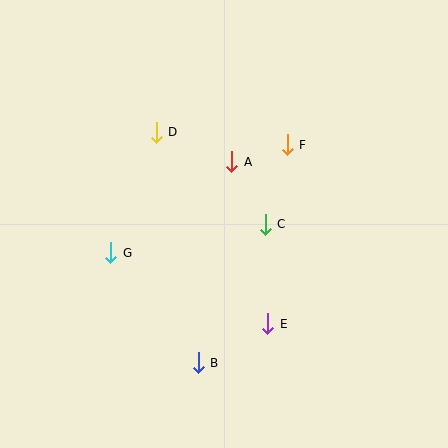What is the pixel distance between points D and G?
The distance between D and G is 129 pixels.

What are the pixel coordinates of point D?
Point D is at (156, 132).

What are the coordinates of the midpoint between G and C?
The midpoint between G and C is at (188, 238).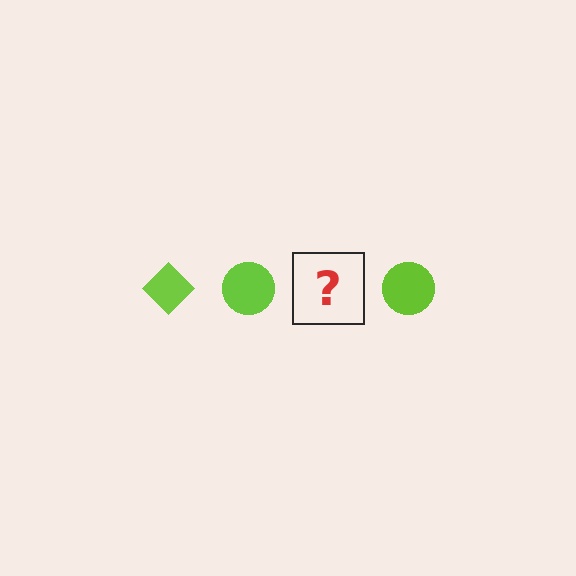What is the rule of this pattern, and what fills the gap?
The rule is that the pattern cycles through diamond, circle shapes in lime. The gap should be filled with a lime diamond.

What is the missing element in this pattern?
The missing element is a lime diamond.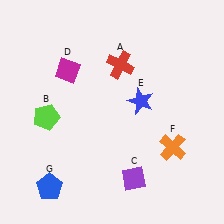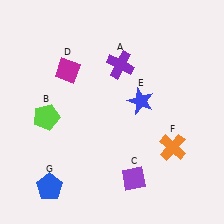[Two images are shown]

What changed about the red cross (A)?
In Image 1, A is red. In Image 2, it changed to purple.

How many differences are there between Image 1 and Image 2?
There is 1 difference between the two images.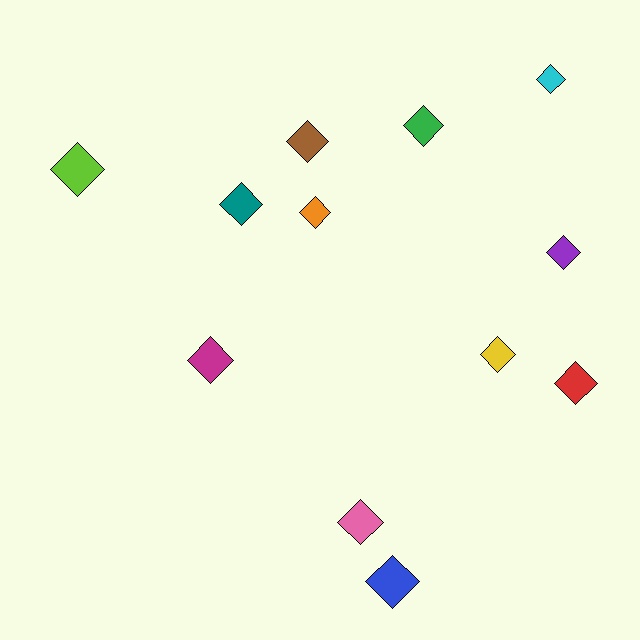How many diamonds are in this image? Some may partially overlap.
There are 12 diamonds.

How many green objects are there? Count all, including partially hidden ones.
There is 1 green object.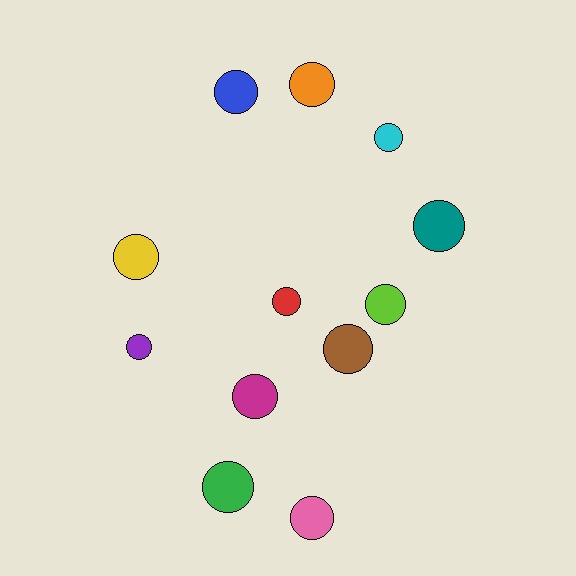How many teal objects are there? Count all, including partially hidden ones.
There is 1 teal object.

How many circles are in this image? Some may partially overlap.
There are 12 circles.